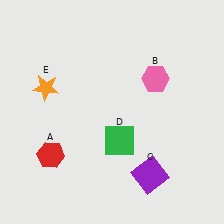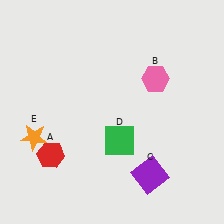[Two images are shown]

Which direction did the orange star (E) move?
The orange star (E) moved down.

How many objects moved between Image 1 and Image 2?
1 object moved between the two images.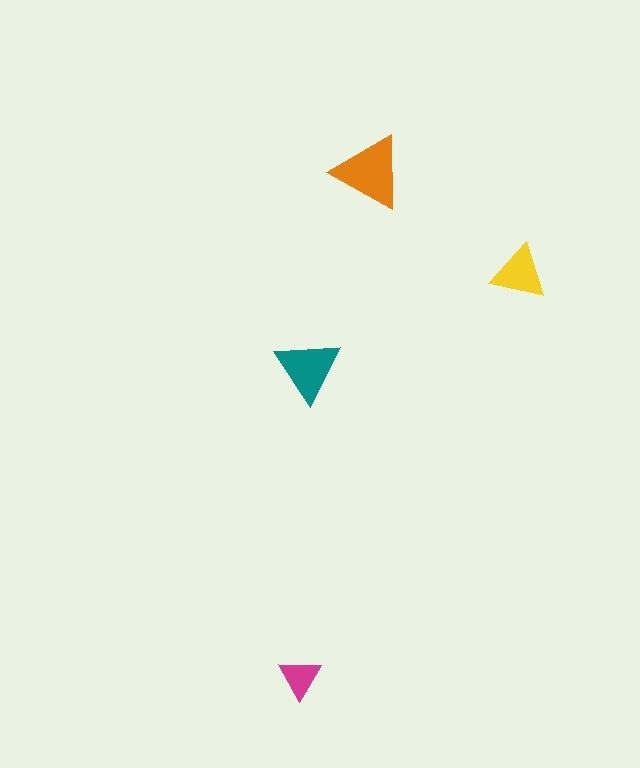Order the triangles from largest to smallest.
the orange one, the teal one, the yellow one, the magenta one.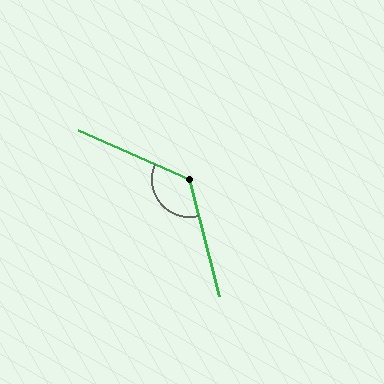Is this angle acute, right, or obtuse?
It is obtuse.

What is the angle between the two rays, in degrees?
Approximately 128 degrees.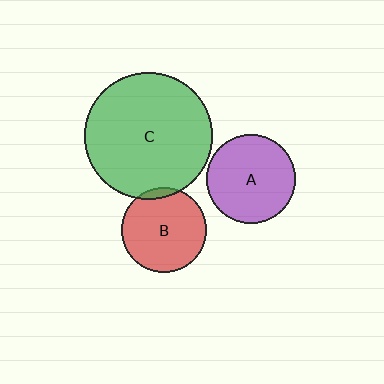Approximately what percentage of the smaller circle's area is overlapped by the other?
Approximately 5%.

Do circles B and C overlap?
Yes.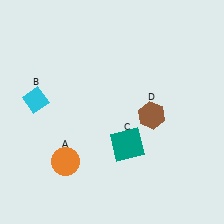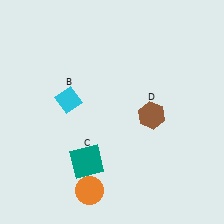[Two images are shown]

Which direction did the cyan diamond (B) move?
The cyan diamond (B) moved right.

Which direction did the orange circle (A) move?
The orange circle (A) moved down.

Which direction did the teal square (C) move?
The teal square (C) moved left.